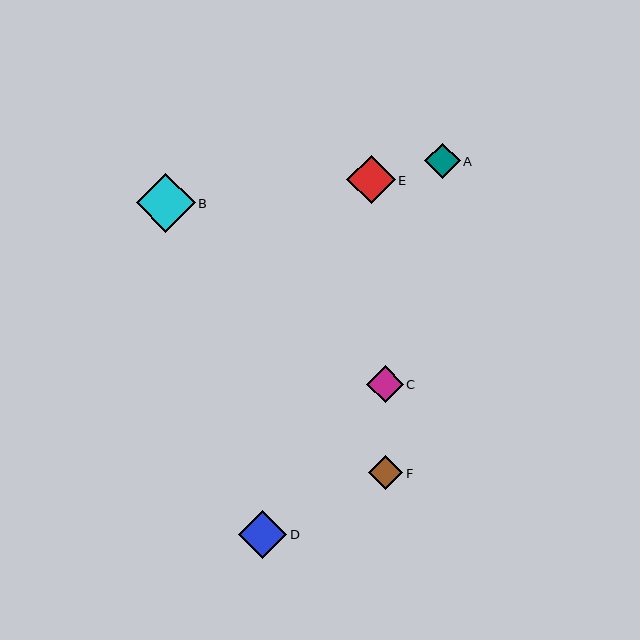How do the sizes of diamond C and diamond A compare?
Diamond C and diamond A are approximately the same size.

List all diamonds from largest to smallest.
From largest to smallest: B, E, D, C, A, F.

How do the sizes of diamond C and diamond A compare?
Diamond C and diamond A are approximately the same size.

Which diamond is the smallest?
Diamond F is the smallest with a size of approximately 34 pixels.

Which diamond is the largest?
Diamond B is the largest with a size of approximately 59 pixels.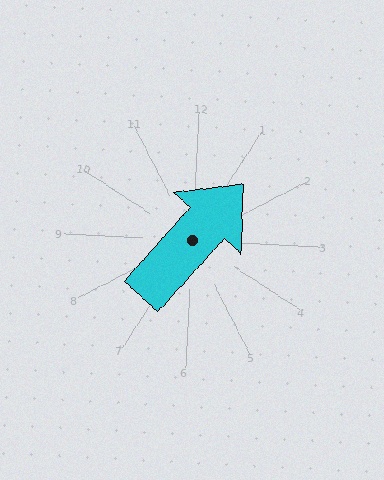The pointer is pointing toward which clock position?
Roughly 1 o'clock.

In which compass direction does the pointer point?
Northeast.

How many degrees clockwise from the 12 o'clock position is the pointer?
Approximately 39 degrees.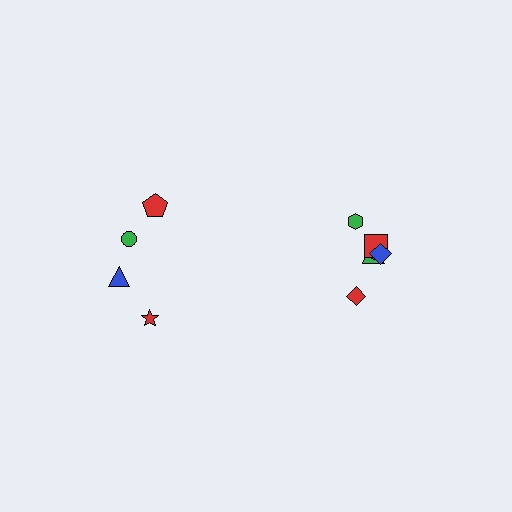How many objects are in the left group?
There are 4 objects.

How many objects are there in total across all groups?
There are 10 objects.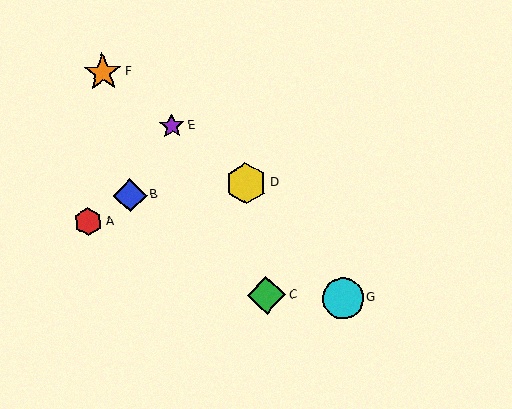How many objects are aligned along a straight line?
3 objects (D, E, F) are aligned along a straight line.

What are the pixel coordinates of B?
Object B is at (130, 195).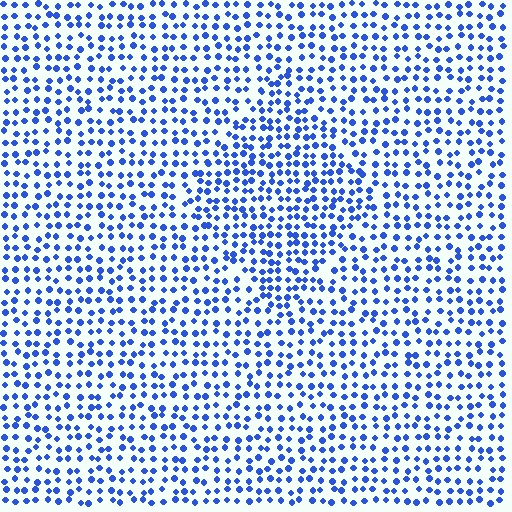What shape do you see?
I see a diamond.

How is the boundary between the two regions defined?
The boundary is defined by a change in element density (approximately 1.4x ratio). All elements are the same color, size, and shape.